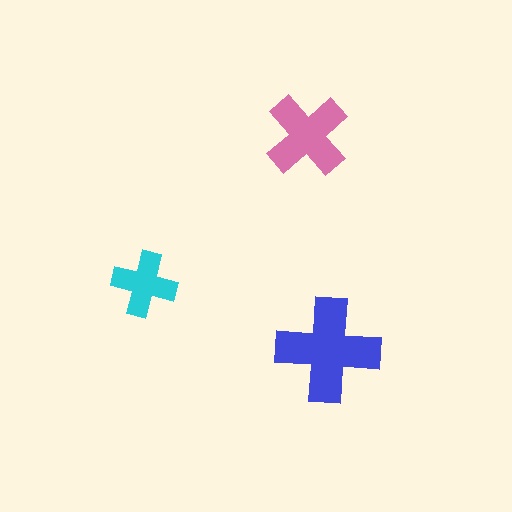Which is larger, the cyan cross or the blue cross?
The blue one.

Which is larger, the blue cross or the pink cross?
The blue one.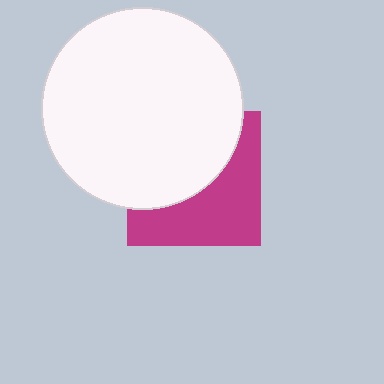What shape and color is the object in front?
The object in front is a white circle.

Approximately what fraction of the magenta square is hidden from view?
Roughly 52% of the magenta square is hidden behind the white circle.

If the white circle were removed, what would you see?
You would see the complete magenta square.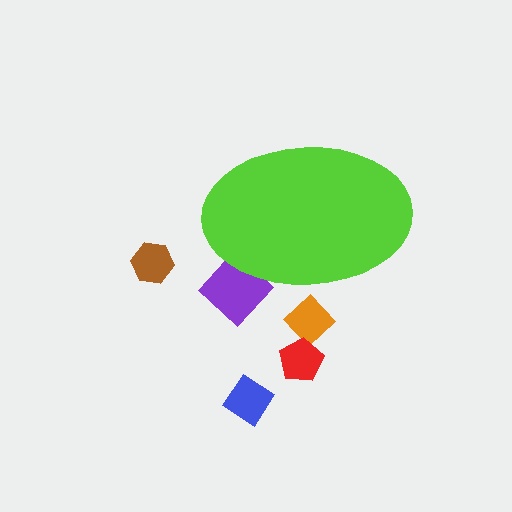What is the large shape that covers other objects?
A lime ellipse.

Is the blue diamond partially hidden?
No, the blue diamond is fully visible.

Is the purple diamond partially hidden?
Yes, the purple diamond is partially hidden behind the lime ellipse.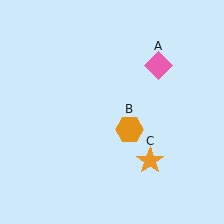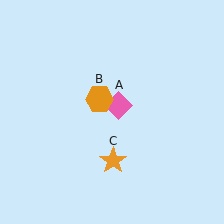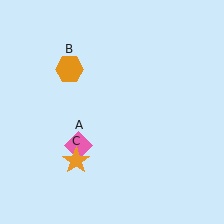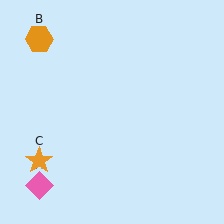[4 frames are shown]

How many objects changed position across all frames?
3 objects changed position: pink diamond (object A), orange hexagon (object B), orange star (object C).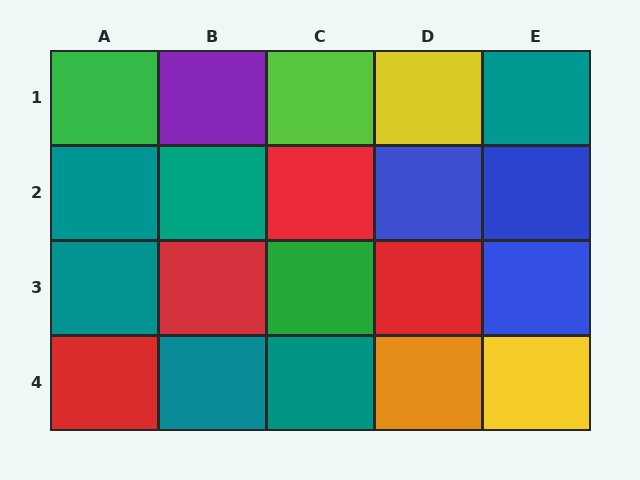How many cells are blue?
3 cells are blue.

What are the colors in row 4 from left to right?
Red, teal, teal, orange, yellow.